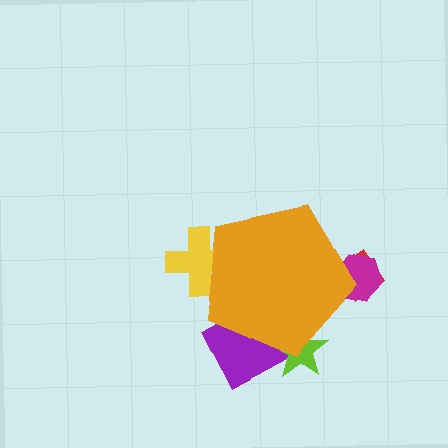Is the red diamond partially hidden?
Yes, the red diamond is partially hidden behind the orange pentagon.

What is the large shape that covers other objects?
An orange pentagon.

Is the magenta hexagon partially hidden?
Yes, the magenta hexagon is partially hidden behind the orange pentagon.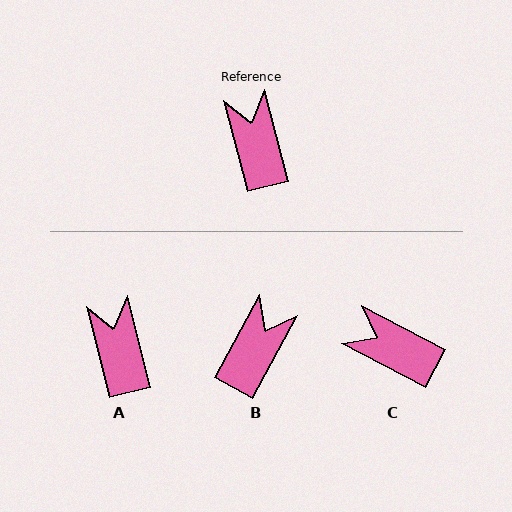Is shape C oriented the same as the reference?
No, it is off by about 48 degrees.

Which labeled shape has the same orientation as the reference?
A.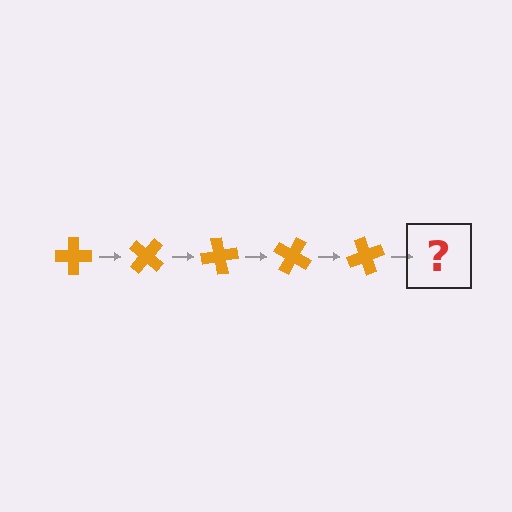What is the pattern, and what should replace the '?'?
The pattern is that the cross rotates 40 degrees each step. The '?' should be an orange cross rotated 200 degrees.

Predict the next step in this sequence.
The next step is an orange cross rotated 200 degrees.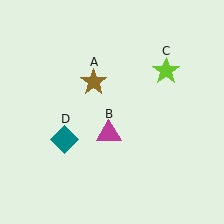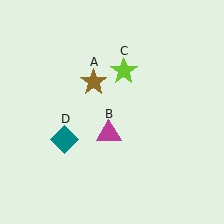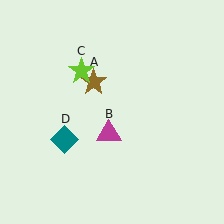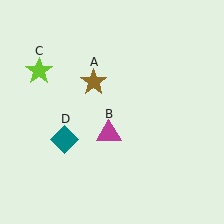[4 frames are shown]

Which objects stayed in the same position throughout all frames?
Brown star (object A) and magenta triangle (object B) and teal diamond (object D) remained stationary.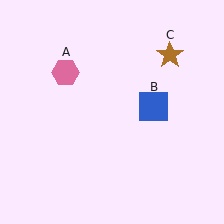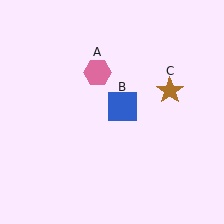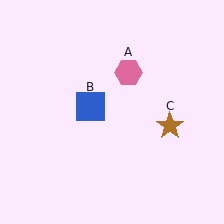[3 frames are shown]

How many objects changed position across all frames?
3 objects changed position: pink hexagon (object A), blue square (object B), brown star (object C).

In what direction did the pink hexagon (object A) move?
The pink hexagon (object A) moved right.